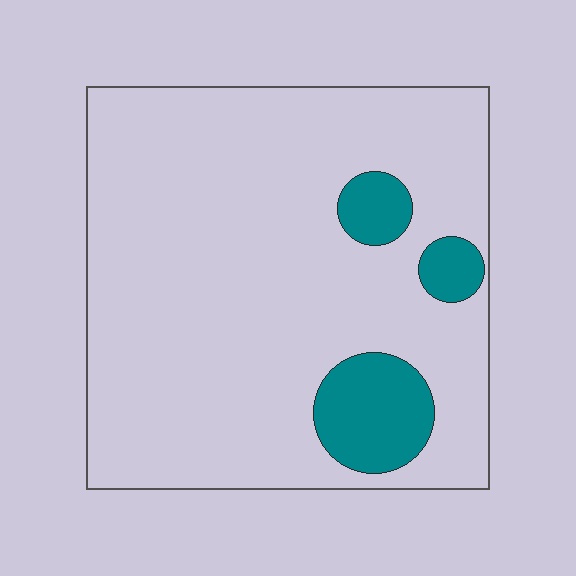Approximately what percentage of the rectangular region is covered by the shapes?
Approximately 10%.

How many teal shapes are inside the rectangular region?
3.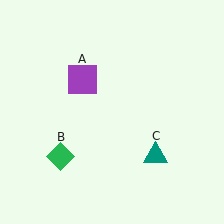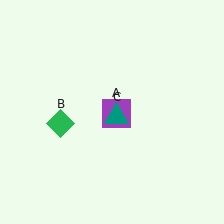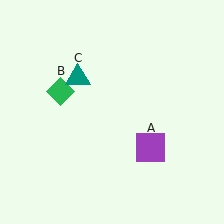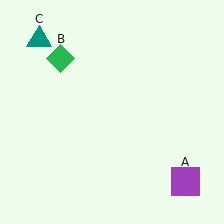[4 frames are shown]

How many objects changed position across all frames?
3 objects changed position: purple square (object A), green diamond (object B), teal triangle (object C).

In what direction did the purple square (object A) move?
The purple square (object A) moved down and to the right.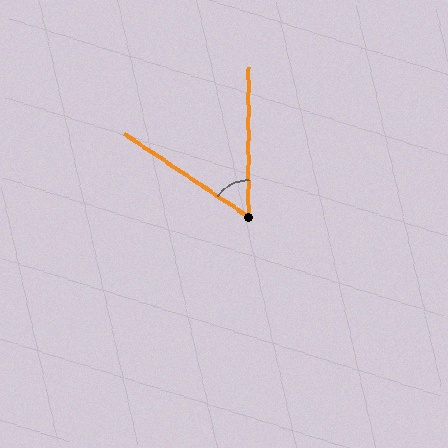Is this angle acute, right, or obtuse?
It is acute.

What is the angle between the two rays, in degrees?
Approximately 56 degrees.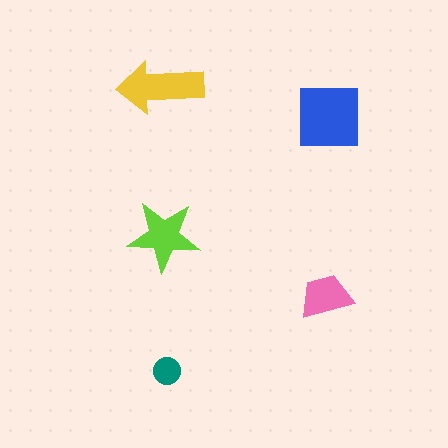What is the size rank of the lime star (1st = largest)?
3rd.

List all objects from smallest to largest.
The teal circle, the pink trapezoid, the lime star, the yellow arrow, the blue square.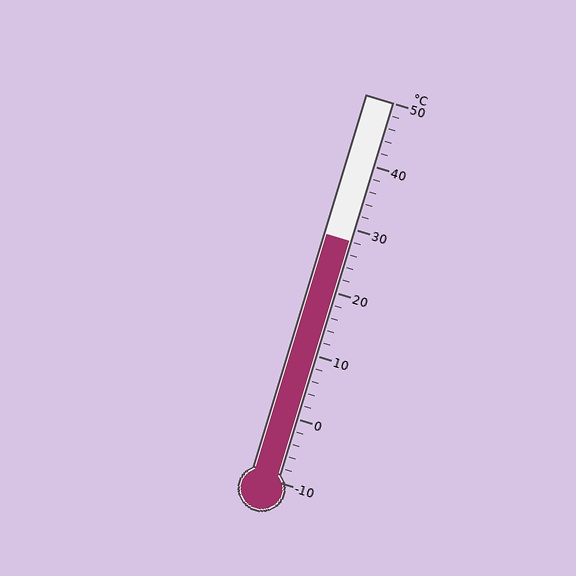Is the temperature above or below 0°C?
The temperature is above 0°C.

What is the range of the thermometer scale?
The thermometer scale ranges from -10°C to 50°C.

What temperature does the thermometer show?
The thermometer shows approximately 28°C.